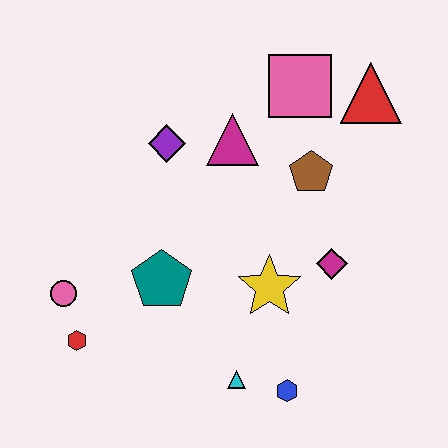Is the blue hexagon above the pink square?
No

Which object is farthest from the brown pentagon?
The red hexagon is farthest from the brown pentagon.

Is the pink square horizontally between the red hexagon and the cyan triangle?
No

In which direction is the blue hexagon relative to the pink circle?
The blue hexagon is to the right of the pink circle.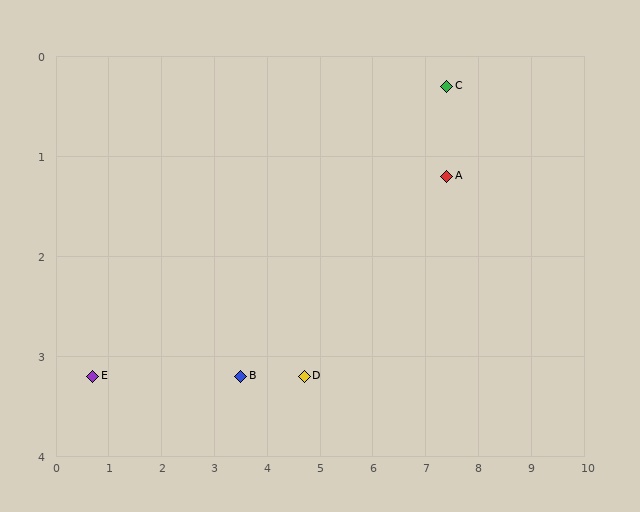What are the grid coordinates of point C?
Point C is at approximately (7.4, 0.3).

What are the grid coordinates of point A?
Point A is at approximately (7.4, 1.2).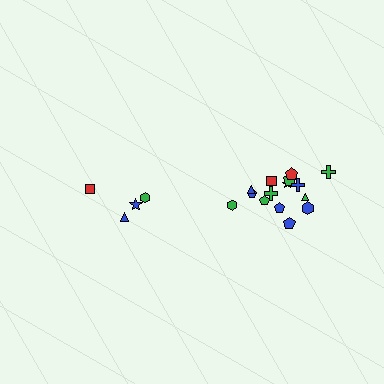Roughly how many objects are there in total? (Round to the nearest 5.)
Roughly 20 objects in total.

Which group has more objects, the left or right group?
The right group.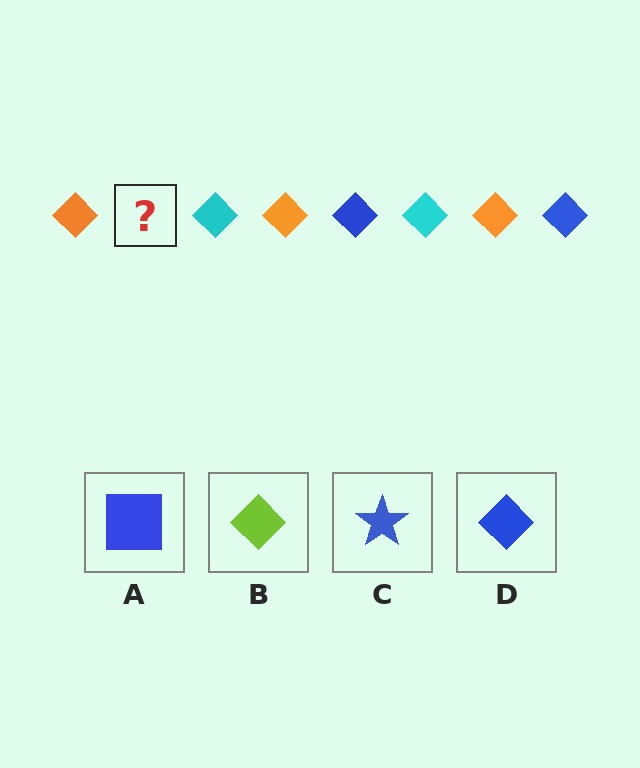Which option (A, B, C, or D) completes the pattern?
D.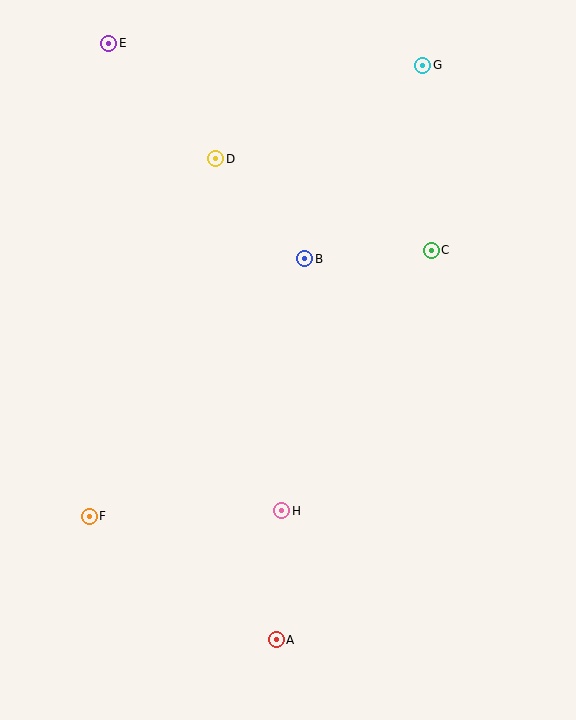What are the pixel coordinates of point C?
Point C is at (431, 250).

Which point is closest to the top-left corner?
Point E is closest to the top-left corner.